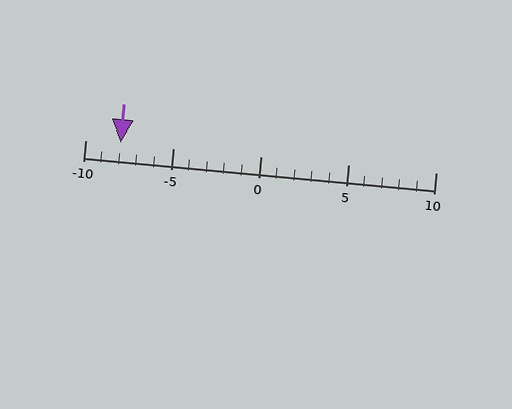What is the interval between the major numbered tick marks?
The major tick marks are spaced 5 units apart.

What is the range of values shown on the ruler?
The ruler shows values from -10 to 10.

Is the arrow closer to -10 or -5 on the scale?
The arrow is closer to -10.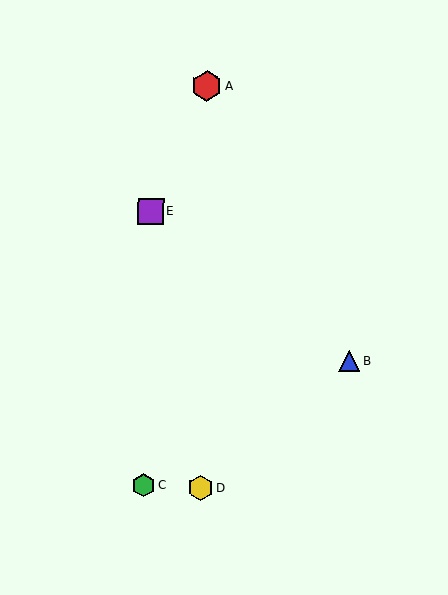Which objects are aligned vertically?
Objects A, D are aligned vertically.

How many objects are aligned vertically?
2 objects (A, D) are aligned vertically.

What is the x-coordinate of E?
Object E is at x≈151.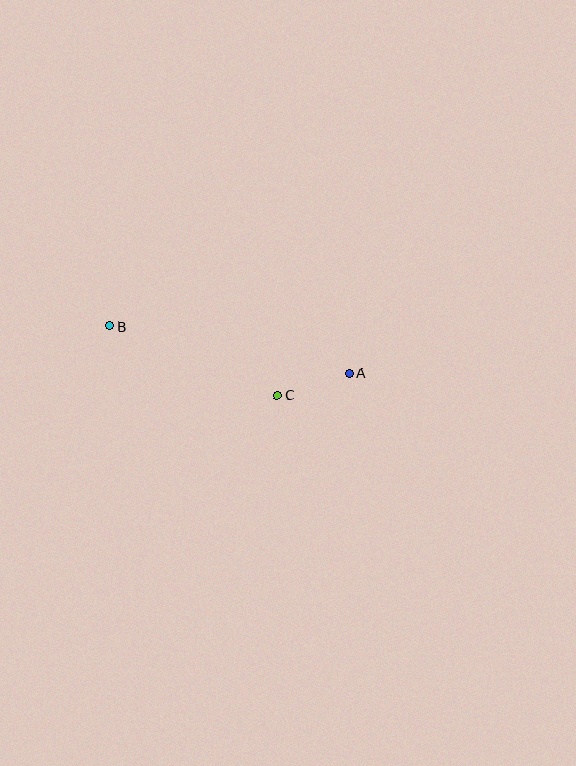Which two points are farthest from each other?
Points A and B are farthest from each other.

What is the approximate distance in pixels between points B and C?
The distance between B and C is approximately 181 pixels.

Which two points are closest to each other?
Points A and C are closest to each other.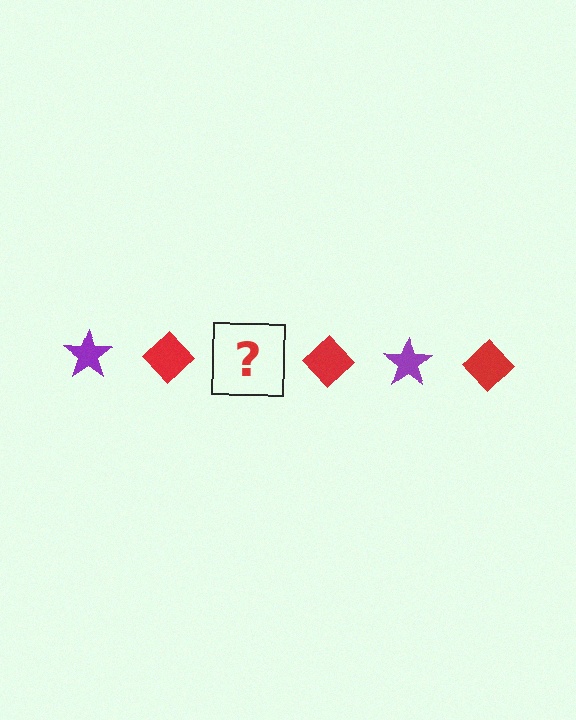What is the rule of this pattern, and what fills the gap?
The rule is that the pattern alternates between purple star and red diamond. The gap should be filled with a purple star.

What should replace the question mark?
The question mark should be replaced with a purple star.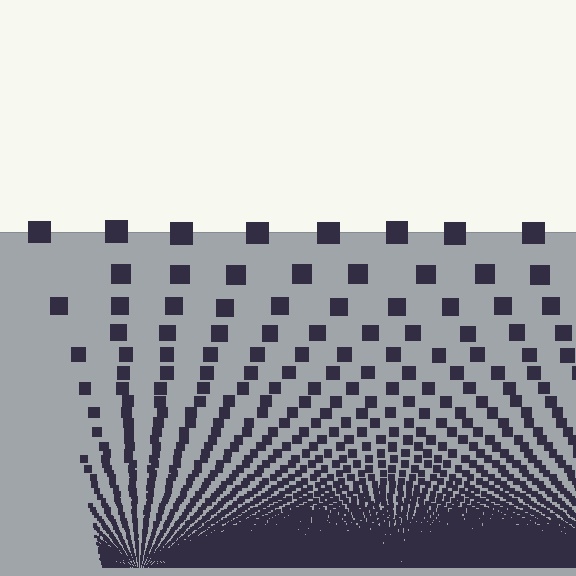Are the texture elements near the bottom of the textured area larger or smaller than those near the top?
Smaller. The gradient is inverted — elements near the bottom are smaller and denser.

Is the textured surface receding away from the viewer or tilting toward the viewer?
The surface appears to tilt toward the viewer. Texture elements get larger and sparser toward the top.